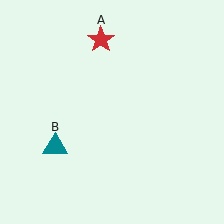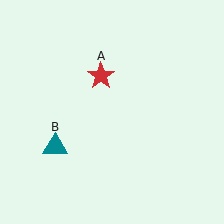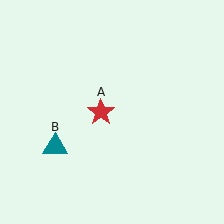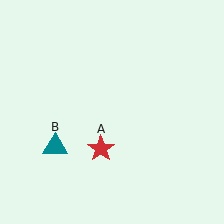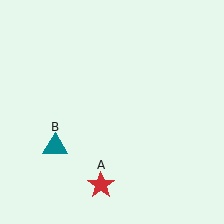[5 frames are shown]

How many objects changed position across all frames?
1 object changed position: red star (object A).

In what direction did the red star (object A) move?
The red star (object A) moved down.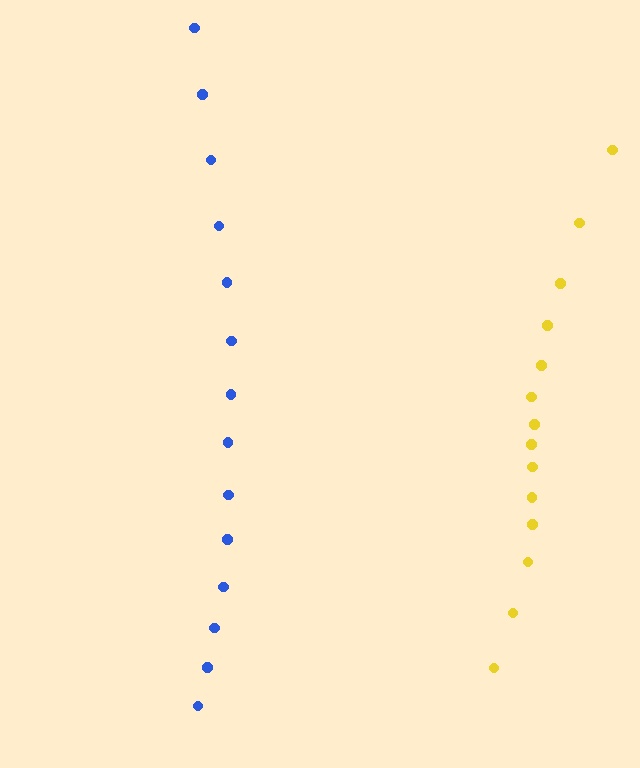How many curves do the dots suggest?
There are 2 distinct paths.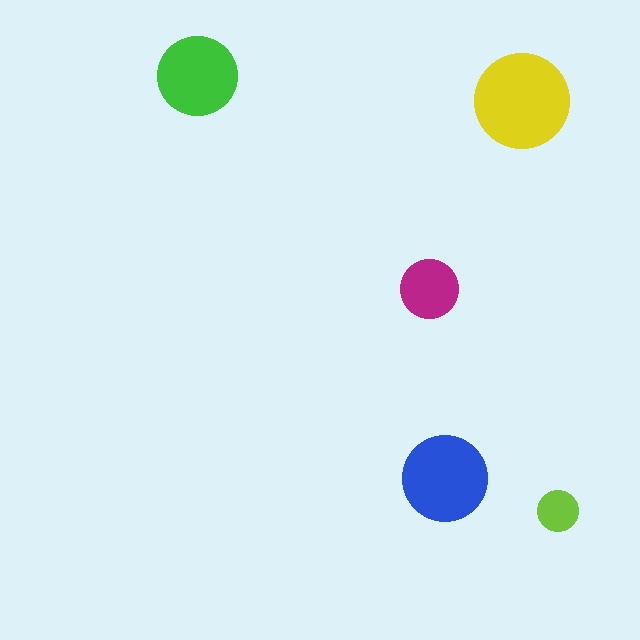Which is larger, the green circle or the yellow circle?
The yellow one.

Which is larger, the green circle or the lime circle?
The green one.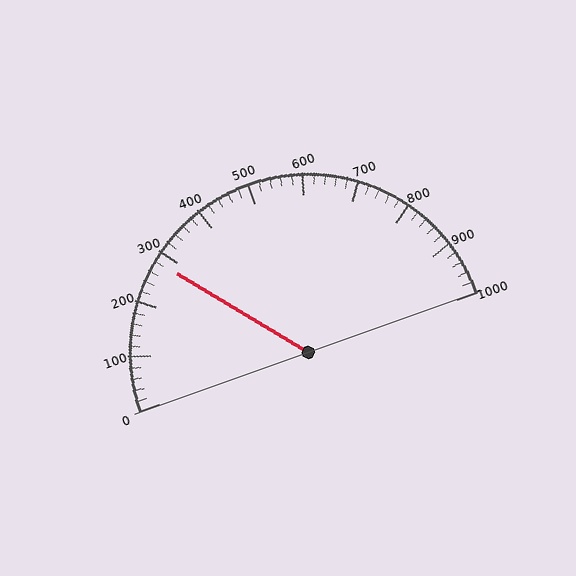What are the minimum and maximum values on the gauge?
The gauge ranges from 0 to 1000.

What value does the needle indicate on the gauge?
The needle indicates approximately 280.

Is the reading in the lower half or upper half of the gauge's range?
The reading is in the lower half of the range (0 to 1000).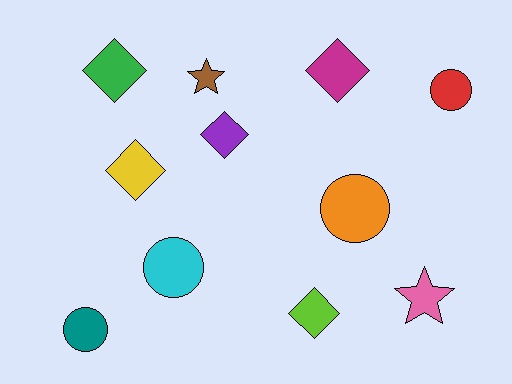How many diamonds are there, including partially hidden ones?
There are 5 diamonds.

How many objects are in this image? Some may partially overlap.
There are 11 objects.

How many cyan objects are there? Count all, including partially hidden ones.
There is 1 cyan object.